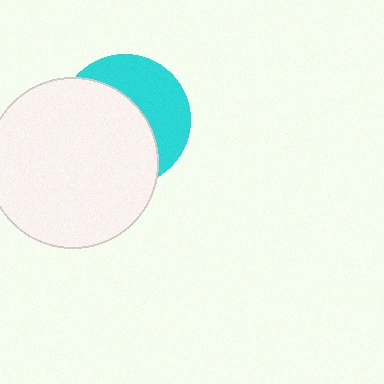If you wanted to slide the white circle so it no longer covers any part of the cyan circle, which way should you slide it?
Slide it toward the lower-left — that is the most direct way to separate the two shapes.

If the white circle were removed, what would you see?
You would see the complete cyan circle.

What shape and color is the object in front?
The object in front is a white circle.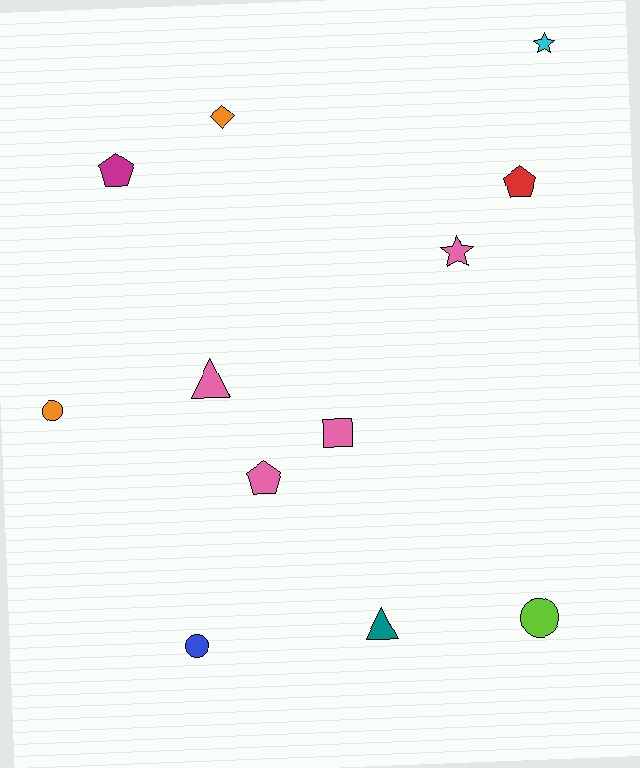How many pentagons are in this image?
There are 3 pentagons.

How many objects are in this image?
There are 12 objects.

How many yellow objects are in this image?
There are no yellow objects.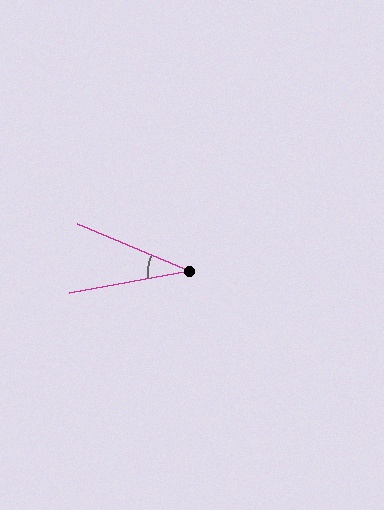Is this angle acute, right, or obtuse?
It is acute.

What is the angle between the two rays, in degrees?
Approximately 33 degrees.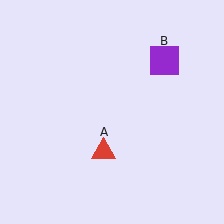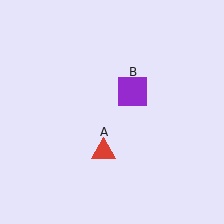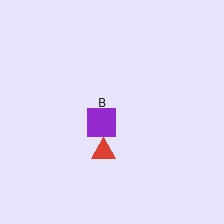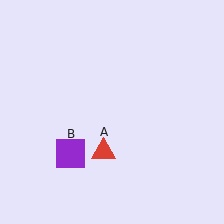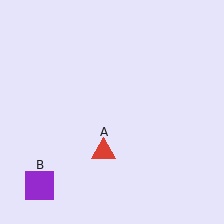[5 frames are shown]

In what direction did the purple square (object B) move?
The purple square (object B) moved down and to the left.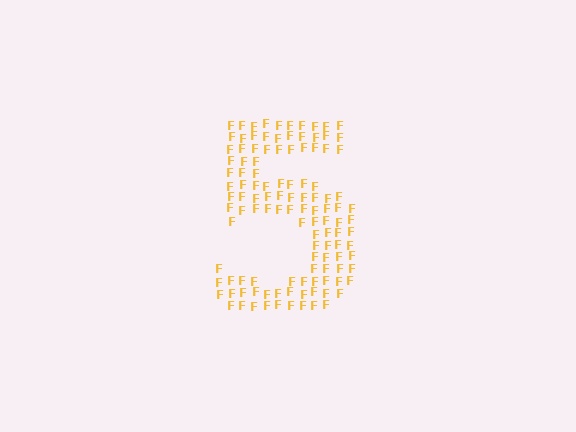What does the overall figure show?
The overall figure shows the digit 5.